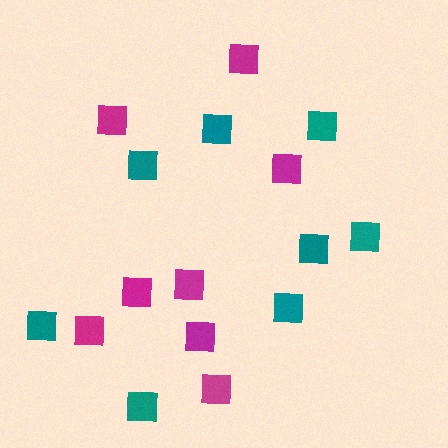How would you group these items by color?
There are 2 groups: one group of teal squares (8) and one group of magenta squares (8).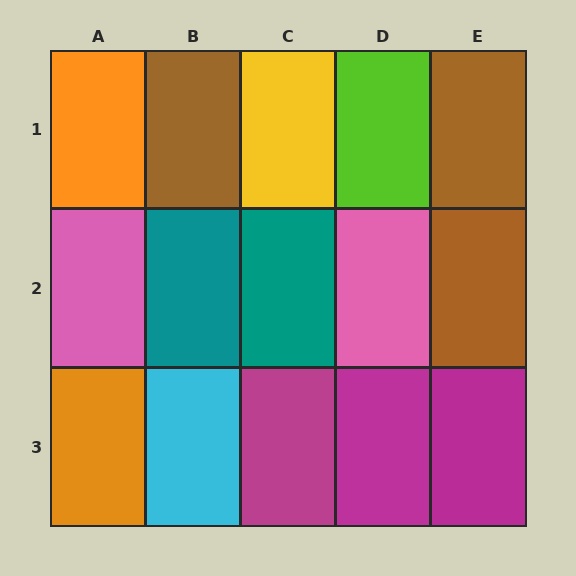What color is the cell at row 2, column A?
Pink.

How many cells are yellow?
1 cell is yellow.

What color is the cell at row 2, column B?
Teal.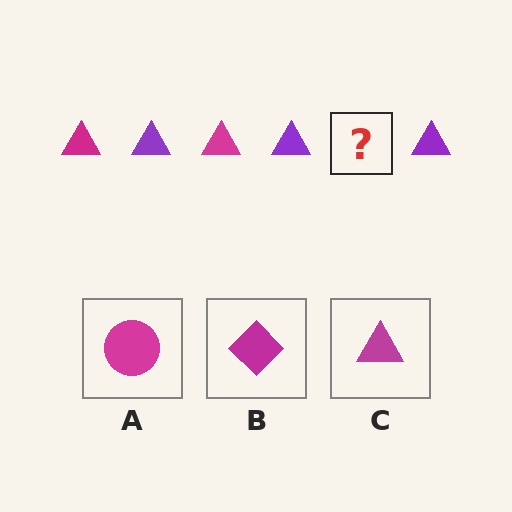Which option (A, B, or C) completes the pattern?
C.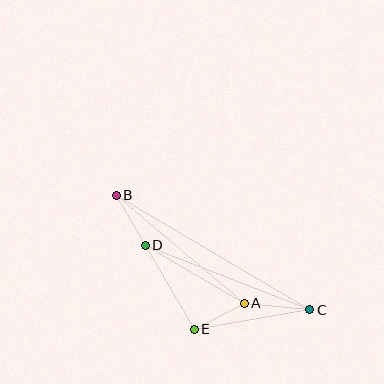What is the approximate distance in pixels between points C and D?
The distance between C and D is approximately 176 pixels.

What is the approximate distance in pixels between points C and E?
The distance between C and E is approximately 117 pixels.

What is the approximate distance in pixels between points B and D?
The distance between B and D is approximately 58 pixels.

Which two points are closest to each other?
Points A and E are closest to each other.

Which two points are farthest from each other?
Points B and C are farthest from each other.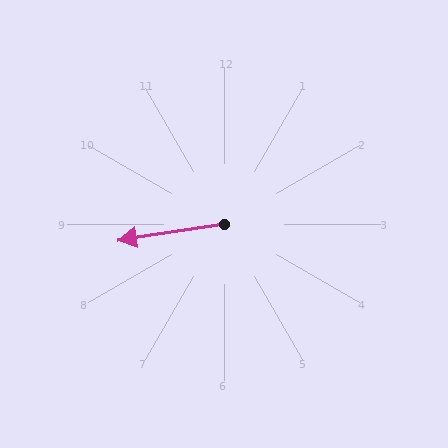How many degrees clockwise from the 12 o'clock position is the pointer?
Approximately 261 degrees.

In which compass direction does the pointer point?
West.